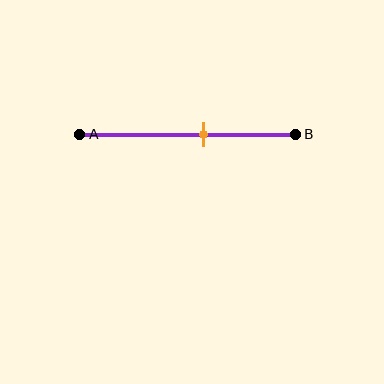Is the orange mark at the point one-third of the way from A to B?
No, the mark is at about 55% from A, not at the 33% one-third point.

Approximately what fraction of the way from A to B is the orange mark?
The orange mark is approximately 55% of the way from A to B.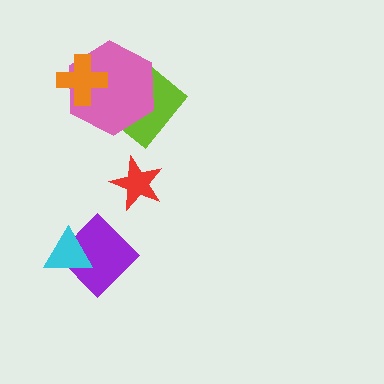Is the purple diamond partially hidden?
Yes, it is partially covered by another shape.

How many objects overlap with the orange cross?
1 object overlaps with the orange cross.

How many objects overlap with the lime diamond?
1 object overlaps with the lime diamond.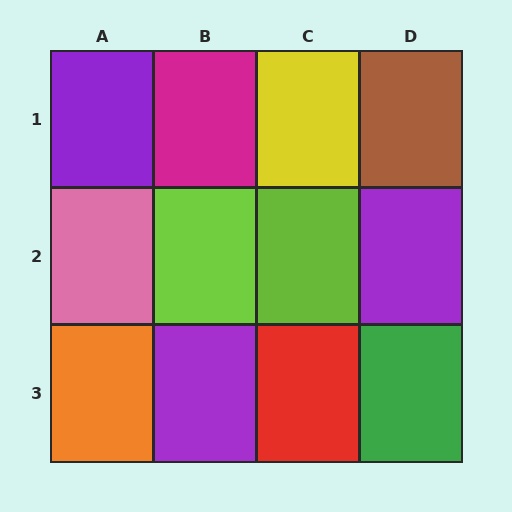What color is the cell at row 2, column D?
Purple.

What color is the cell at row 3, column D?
Green.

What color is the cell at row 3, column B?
Purple.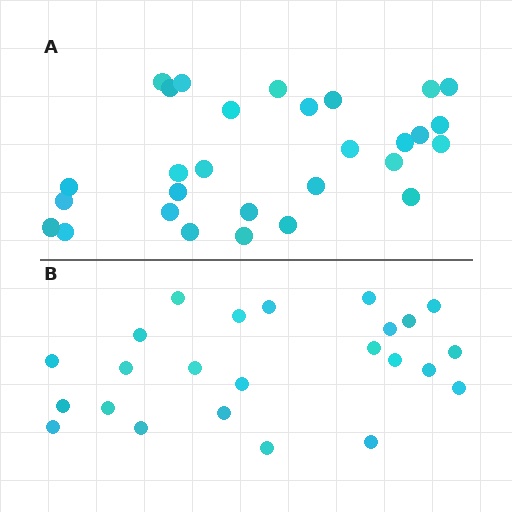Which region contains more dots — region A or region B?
Region A (the top region) has more dots.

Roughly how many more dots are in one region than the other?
Region A has about 5 more dots than region B.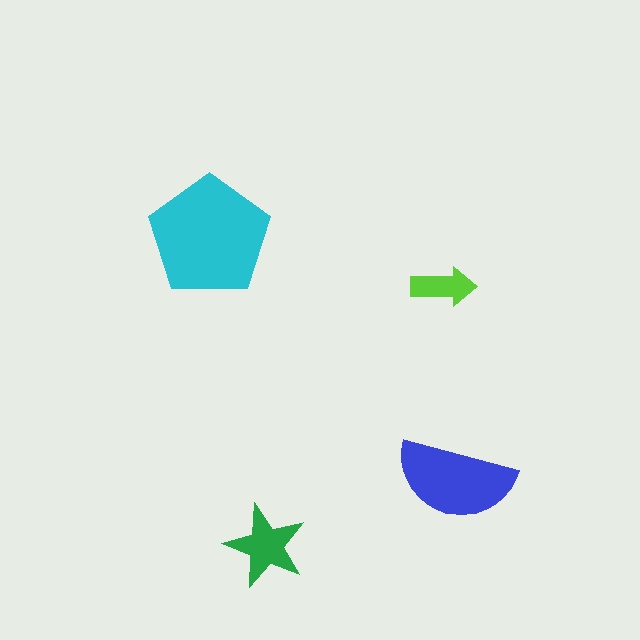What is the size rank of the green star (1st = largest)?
3rd.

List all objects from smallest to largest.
The lime arrow, the green star, the blue semicircle, the cyan pentagon.